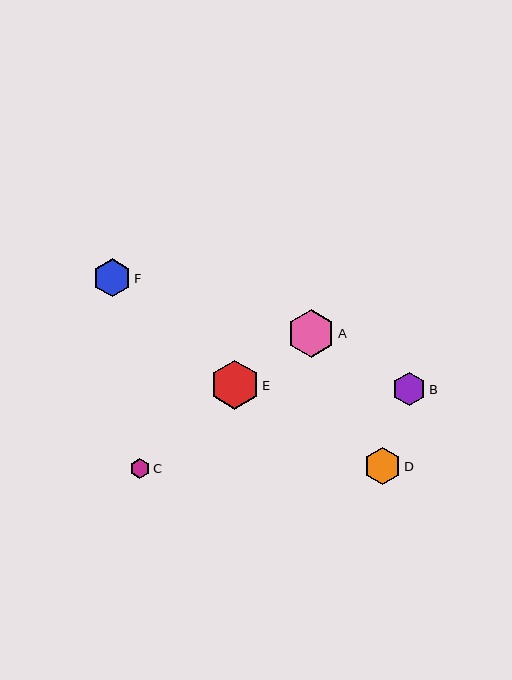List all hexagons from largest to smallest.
From largest to smallest: E, A, F, D, B, C.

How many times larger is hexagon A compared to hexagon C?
Hexagon A is approximately 2.3 times the size of hexagon C.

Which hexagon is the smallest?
Hexagon C is the smallest with a size of approximately 20 pixels.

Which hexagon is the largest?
Hexagon E is the largest with a size of approximately 49 pixels.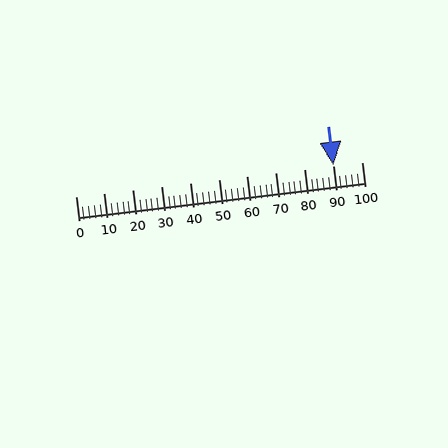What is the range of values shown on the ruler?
The ruler shows values from 0 to 100.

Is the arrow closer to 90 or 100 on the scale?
The arrow is closer to 90.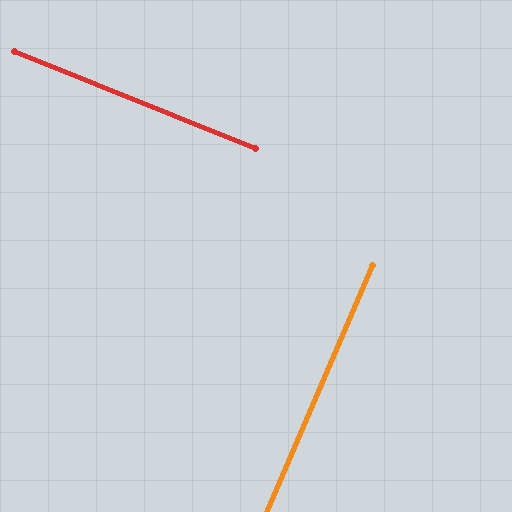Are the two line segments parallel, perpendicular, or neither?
Perpendicular — they meet at approximately 89°.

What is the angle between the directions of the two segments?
Approximately 89 degrees.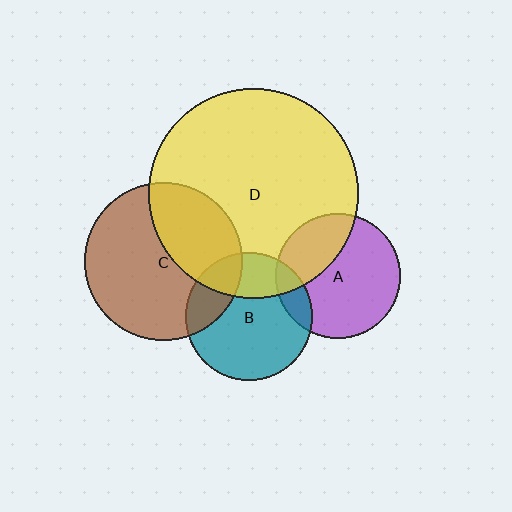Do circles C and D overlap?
Yes.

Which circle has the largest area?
Circle D (yellow).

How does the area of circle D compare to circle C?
Approximately 1.8 times.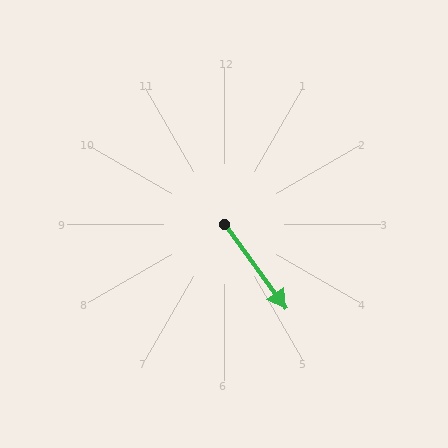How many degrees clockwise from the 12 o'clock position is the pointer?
Approximately 144 degrees.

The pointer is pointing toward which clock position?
Roughly 5 o'clock.